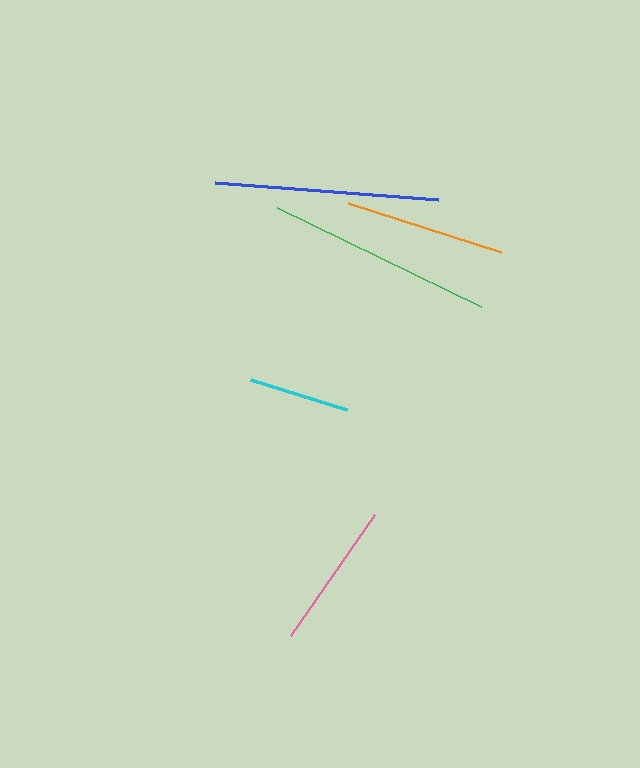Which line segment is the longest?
The green line is the longest at approximately 227 pixels.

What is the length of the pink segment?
The pink segment is approximately 147 pixels long.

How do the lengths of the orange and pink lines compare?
The orange and pink lines are approximately the same length.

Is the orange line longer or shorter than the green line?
The green line is longer than the orange line.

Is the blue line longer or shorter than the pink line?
The blue line is longer than the pink line.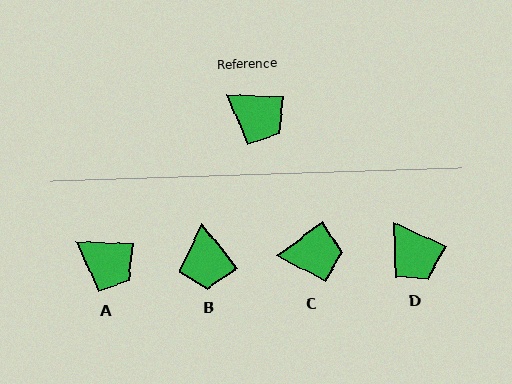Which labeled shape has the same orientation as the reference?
A.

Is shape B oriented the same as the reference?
No, it is off by about 49 degrees.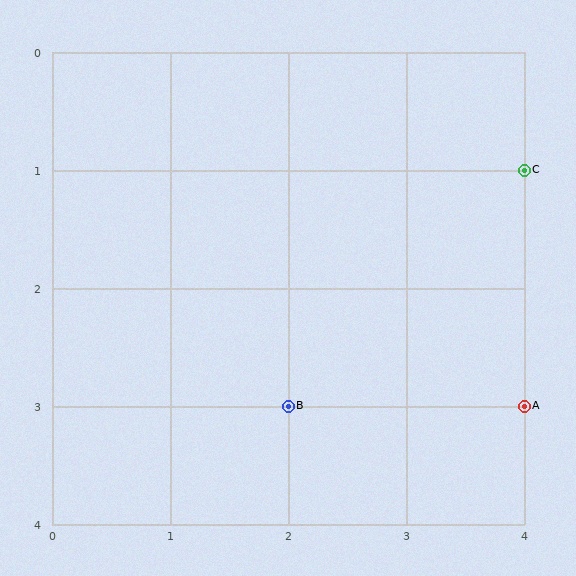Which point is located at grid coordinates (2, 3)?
Point B is at (2, 3).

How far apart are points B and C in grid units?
Points B and C are 2 columns and 2 rows apart (about 2.8 grid units diagonally).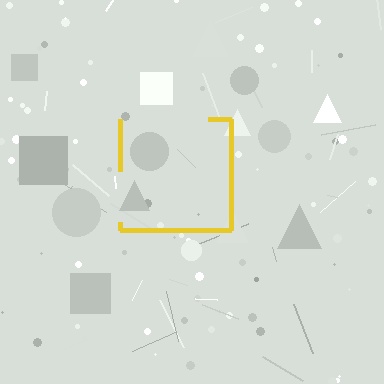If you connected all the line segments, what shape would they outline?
They would outline a square.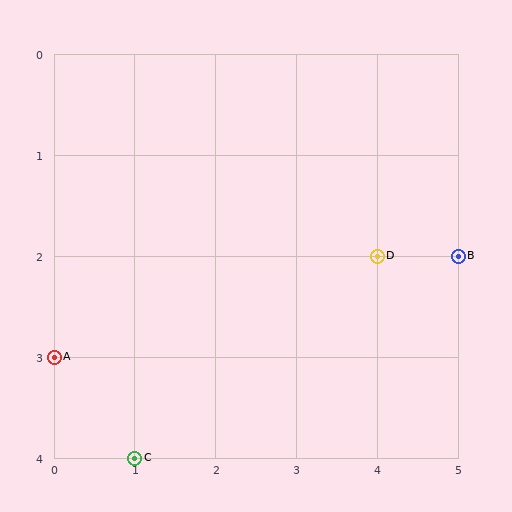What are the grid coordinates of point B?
Point B is at grid coordinates (5, 2).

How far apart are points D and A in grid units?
Points D and A are 4 columns and 1 row apart (about 4.1 grid units diagonally).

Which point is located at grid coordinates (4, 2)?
Point D is at (4, 2).